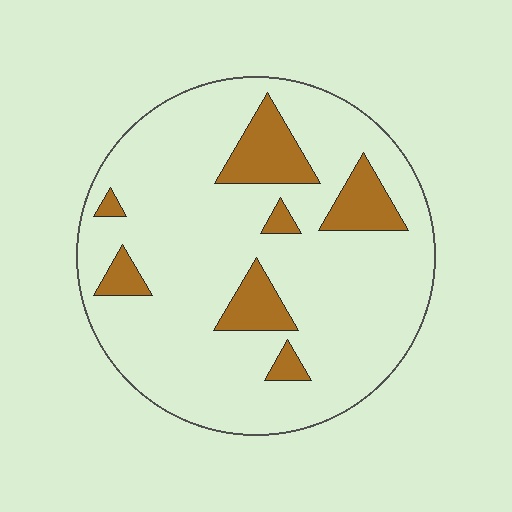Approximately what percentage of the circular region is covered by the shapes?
Approximately 15%.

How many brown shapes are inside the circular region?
7.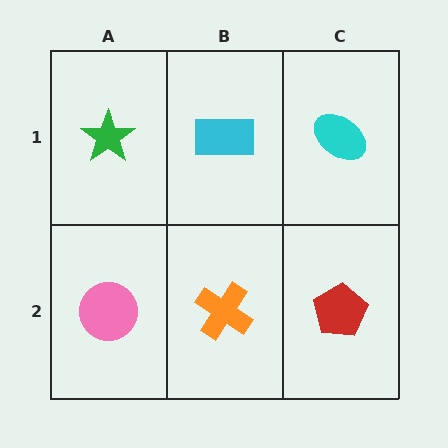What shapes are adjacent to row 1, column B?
An orange cross (row 2, column B), a green star (row 1, column A), a cyan ellipse (row 1, column C).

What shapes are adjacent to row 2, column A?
A green star (row 1, column A), an orange cross (row 2, column B).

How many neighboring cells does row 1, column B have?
3.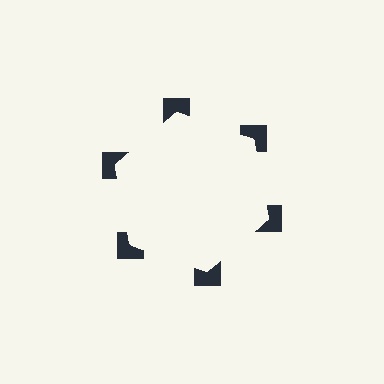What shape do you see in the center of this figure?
An illusory hexagon — its edges are inferred from the aligned wedge cuts in the notched squares, not physically drawn.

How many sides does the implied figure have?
6 sides.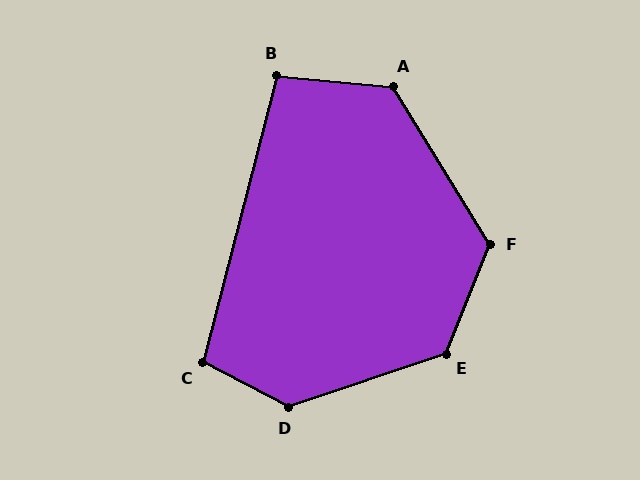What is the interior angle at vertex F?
Approximately 127 degrees (obtuse).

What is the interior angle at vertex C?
Approximately 103 degrees (obtuse).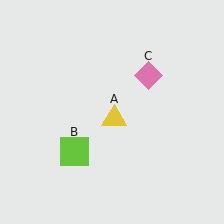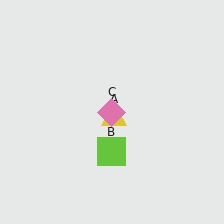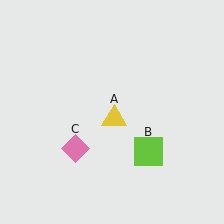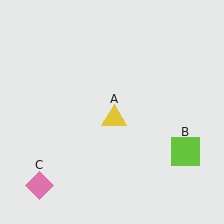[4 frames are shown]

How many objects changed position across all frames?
2 objects changed position: lime square (object B), pink diamond (object C).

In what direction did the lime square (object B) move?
The lime square (object B) moved right.